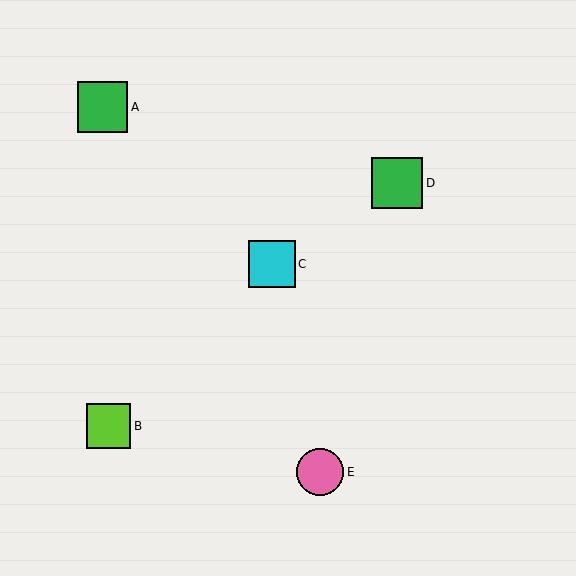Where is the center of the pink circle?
The center of the pink circle is at (320, 472).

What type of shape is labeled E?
Shape E is a pink circle.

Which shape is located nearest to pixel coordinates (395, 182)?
The green square (labeled D) at (397, 183) is nearest to that location.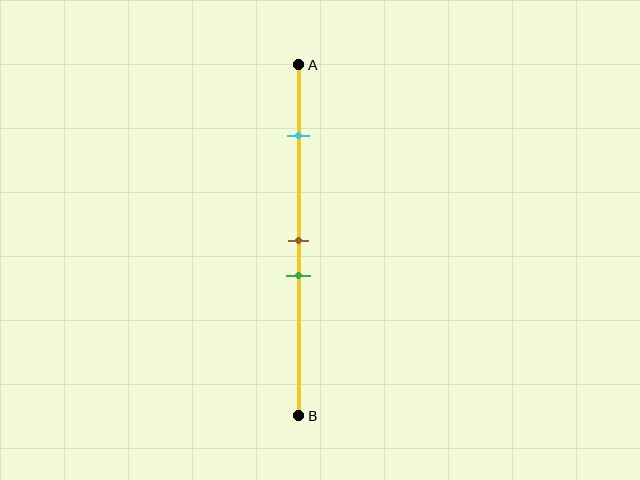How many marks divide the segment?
There are 3 marks dividing the segment.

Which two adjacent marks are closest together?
The brown and green marks are the closest adjacent pair.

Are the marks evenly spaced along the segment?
No, the marks are not evenly spaced.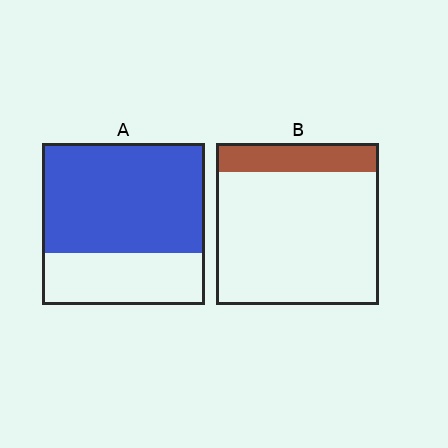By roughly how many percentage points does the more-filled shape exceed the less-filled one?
By roughly 50 percentage points (A over B).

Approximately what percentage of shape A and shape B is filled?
A is approximately 70% and B is approximately 20%.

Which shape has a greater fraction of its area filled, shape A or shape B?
Shape A.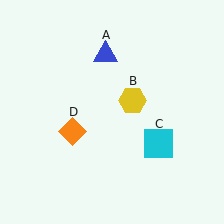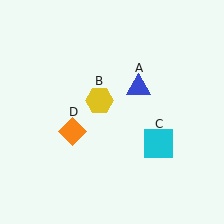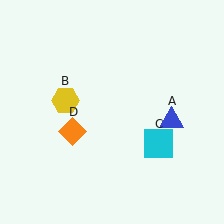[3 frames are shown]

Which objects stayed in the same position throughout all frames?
Cyan square (object C) and orange diamond (object D) remained stationary.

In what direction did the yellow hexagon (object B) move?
The yellow hexagon (object B) moved left.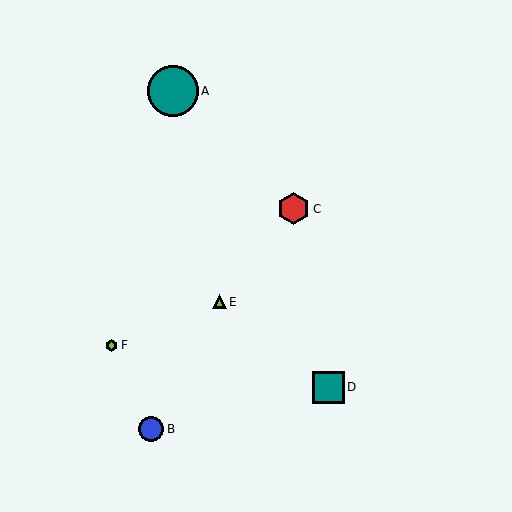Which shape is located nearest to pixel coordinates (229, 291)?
The lime triangle (labeled E) at (219, 302) is nearest to that location.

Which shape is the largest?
The teal circle (labeled A) is the largest.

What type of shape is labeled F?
Shape F is a lime hexagon.